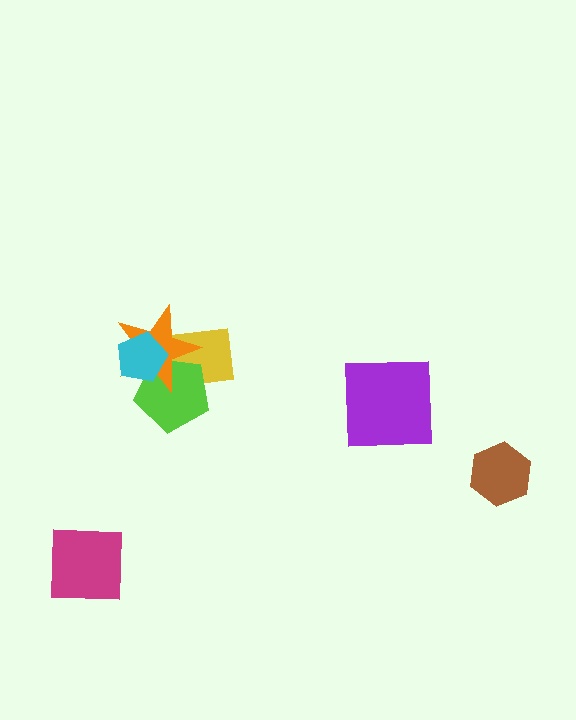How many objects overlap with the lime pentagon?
3 objects overlap with the lime pentagon.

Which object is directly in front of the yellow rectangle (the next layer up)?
The lime pentagon is directly in front of the yellow rectangle.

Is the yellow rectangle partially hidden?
Yes, it is partially covered by another shape.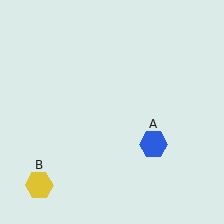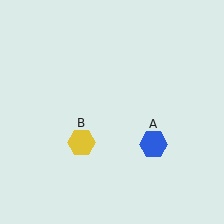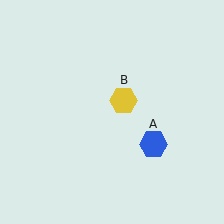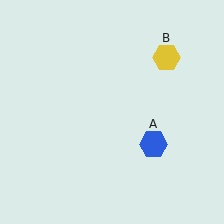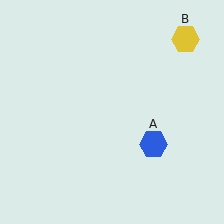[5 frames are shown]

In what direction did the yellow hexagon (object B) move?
The yellow hexagon (object B) moved up and to the right.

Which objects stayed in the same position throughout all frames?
Blue hexagon (object A) remained stationary.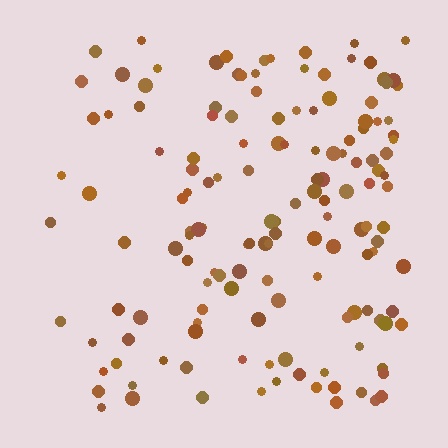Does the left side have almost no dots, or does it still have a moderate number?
Still a moderate number, just noticeably fewer than the right.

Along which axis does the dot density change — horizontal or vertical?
Horizontal.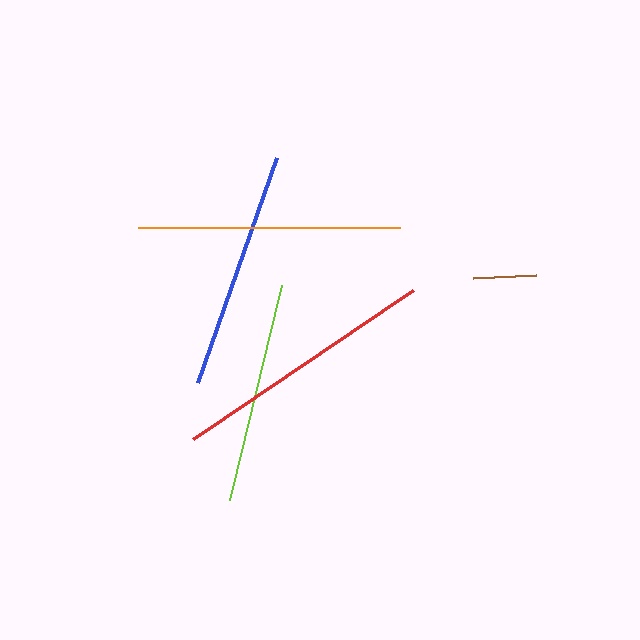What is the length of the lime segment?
The lime segment is approximately 221 pixels long.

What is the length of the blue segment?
The blue segment is approximately 238 pixels long.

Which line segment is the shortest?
The brown line is the shortest at approximately 63 pixels.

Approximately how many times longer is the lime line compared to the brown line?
The lime line is approximately 3.5 times the length of the brown line.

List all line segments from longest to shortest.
From longest to shortest: red, orange, blue, lime, brown.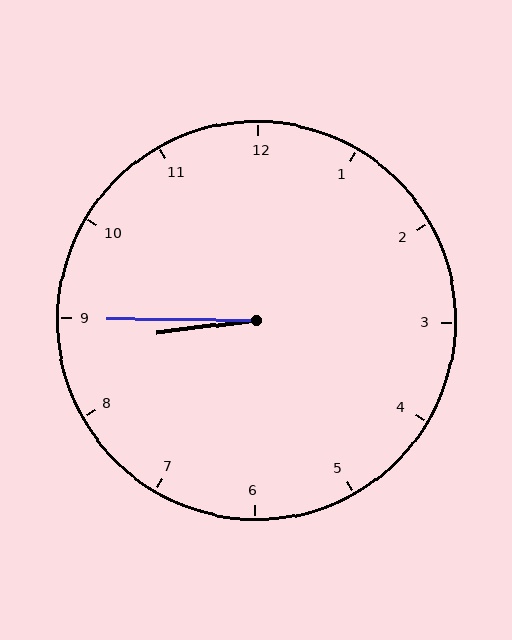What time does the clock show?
8:45.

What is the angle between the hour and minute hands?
Approximately 8 degrees.